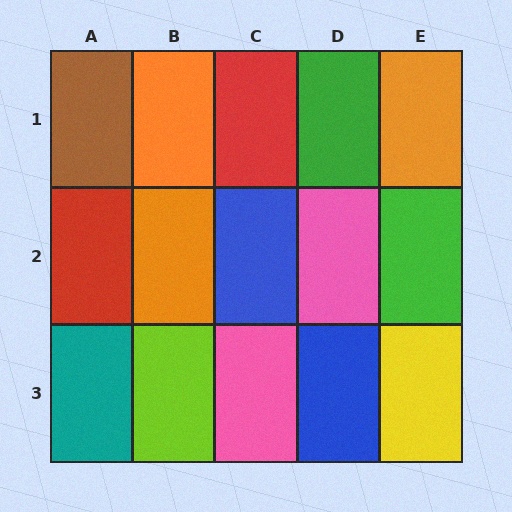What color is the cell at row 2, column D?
Pink.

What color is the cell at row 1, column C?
Red.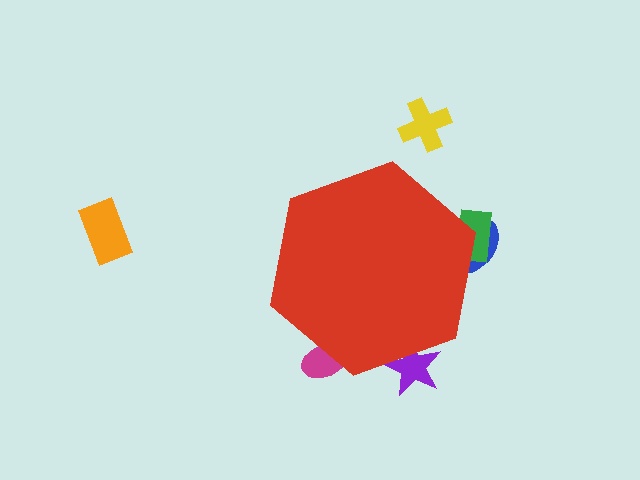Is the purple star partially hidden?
Yes, the purple star is partially hidden behind the red hexagon.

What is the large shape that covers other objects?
A red hexagon.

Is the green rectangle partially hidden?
Yes, the green rectangle is partially hidden behind the red hexagon.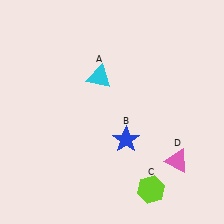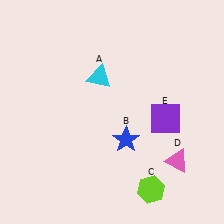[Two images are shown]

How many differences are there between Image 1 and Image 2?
There is 1 difference between the two images.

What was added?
A purple square (E) was added in Image 2.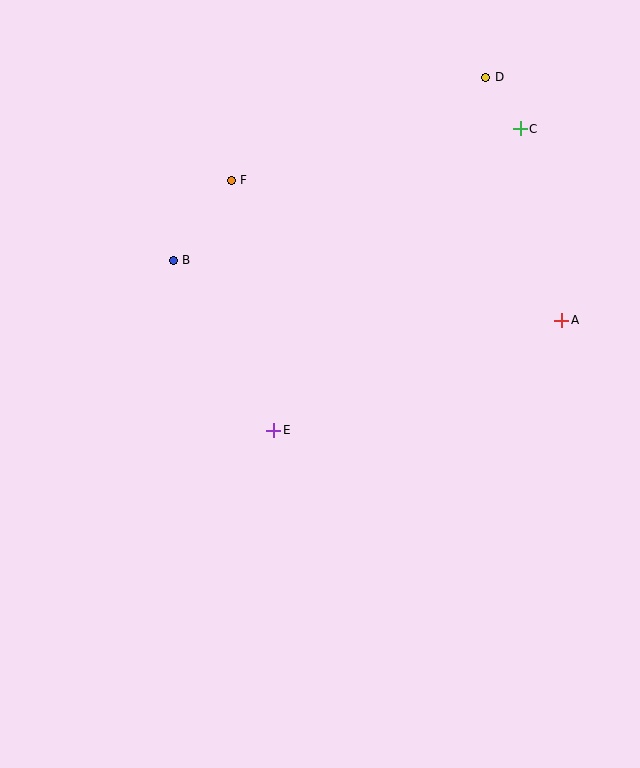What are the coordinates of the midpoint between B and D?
The midpoint between B and D is at (329, 169).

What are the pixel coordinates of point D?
Point D is at (486, 77).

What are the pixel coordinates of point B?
Point B is at (173, 260).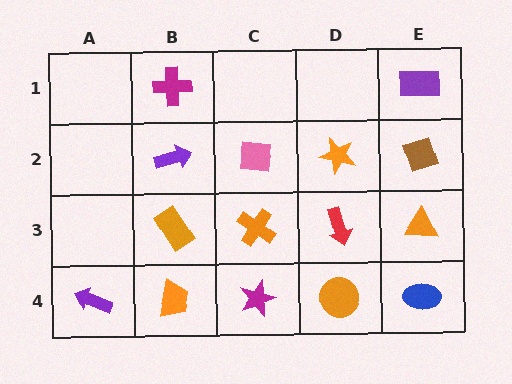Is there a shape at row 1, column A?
No, that cell is empty.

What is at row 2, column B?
A purple arrow.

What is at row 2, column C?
A pink square.